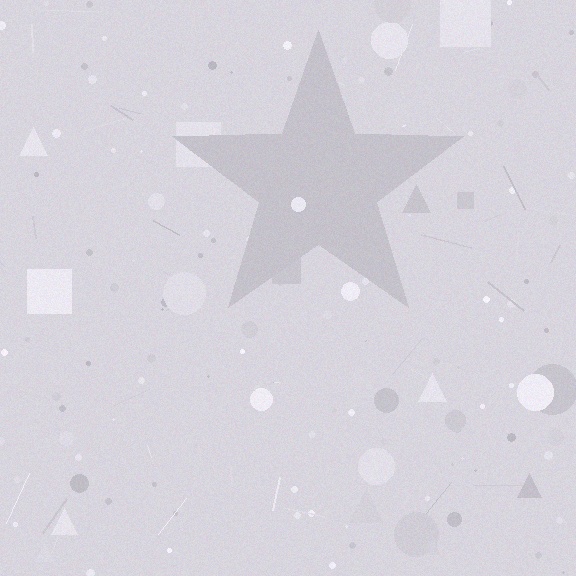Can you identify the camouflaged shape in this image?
The camouflaged shape is a star.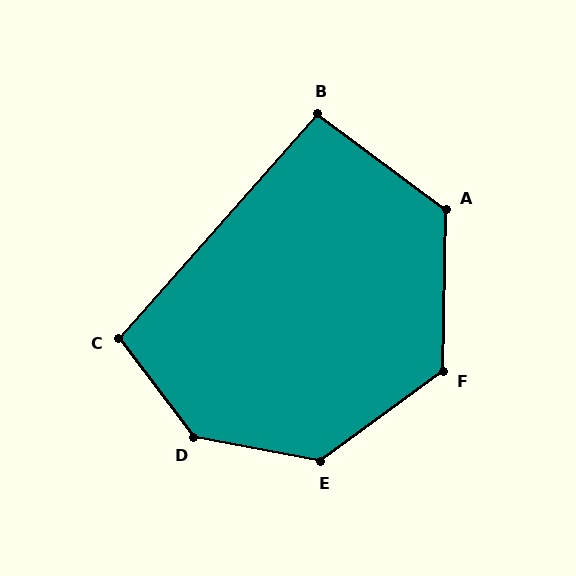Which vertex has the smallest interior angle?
B, at approximately 95 degrees.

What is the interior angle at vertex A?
Approximately 126 degrees (obtuse).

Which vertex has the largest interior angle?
D, at approximately 138 degrees.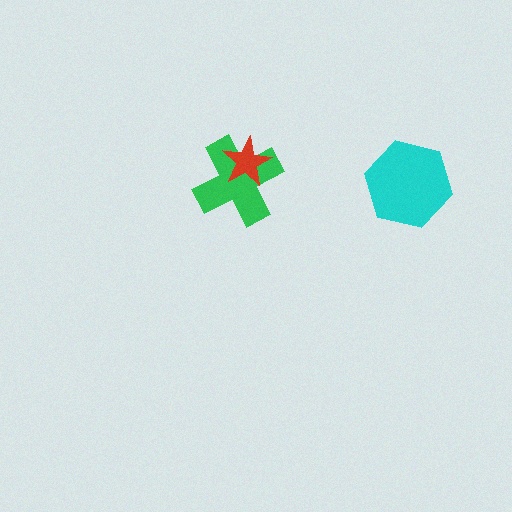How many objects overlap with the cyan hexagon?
0 objects overlap with the cyan hexagon.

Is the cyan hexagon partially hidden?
No, no other shape covers it.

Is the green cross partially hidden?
Yes, it is partially covered by another shape.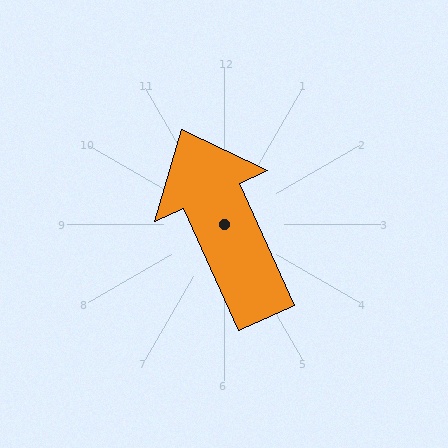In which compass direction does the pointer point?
Northwest.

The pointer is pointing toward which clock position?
Roughly 11 o'clock.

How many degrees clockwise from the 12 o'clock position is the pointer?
Approximately 336 degrees.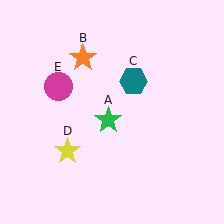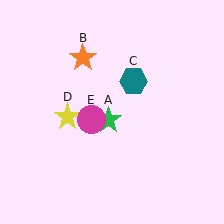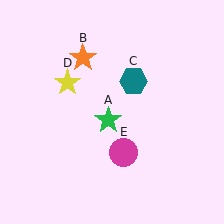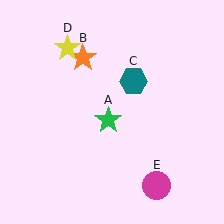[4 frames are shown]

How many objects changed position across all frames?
2 objects changed position: yellow star (object D), magenta circle (object E).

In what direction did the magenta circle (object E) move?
The magenta circle (object E) moved down and to the right.